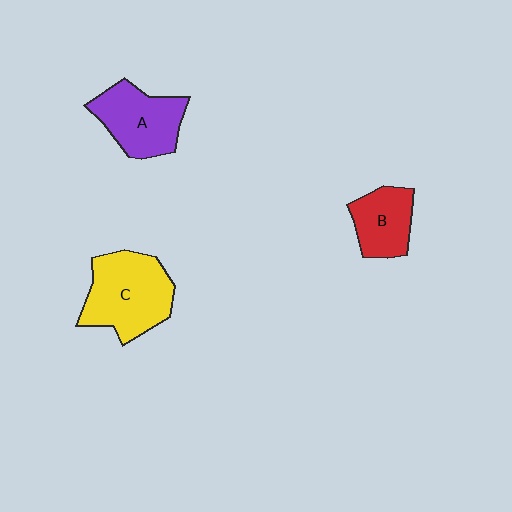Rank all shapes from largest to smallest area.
From largest to smallest: C (yellow), A (purple), B (red).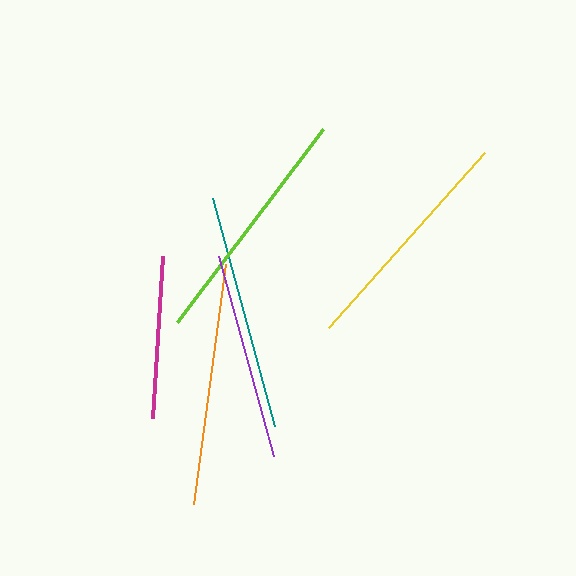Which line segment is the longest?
The lime line is the longest at approximately 242 pixels.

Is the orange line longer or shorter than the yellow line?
The orange line is longer than the yellow line.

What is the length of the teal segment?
The teal segment is approximately 237 pixels long.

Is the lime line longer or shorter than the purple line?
The lime line is longer than the purple line.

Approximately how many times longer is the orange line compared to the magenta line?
The orange line is approximately 1.5 times the length of the magenta line.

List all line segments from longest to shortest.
From longest to shortest: lime, orange, teal, yellow, purple, magenta.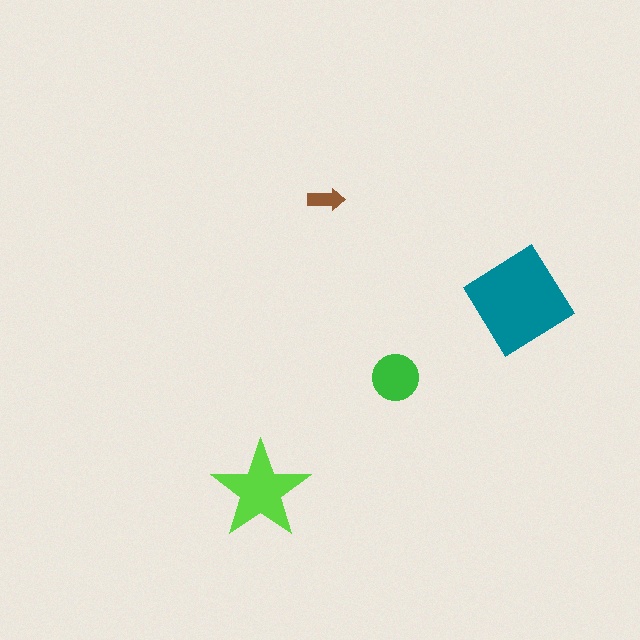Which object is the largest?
The teal diamond.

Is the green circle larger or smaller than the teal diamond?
Smaller.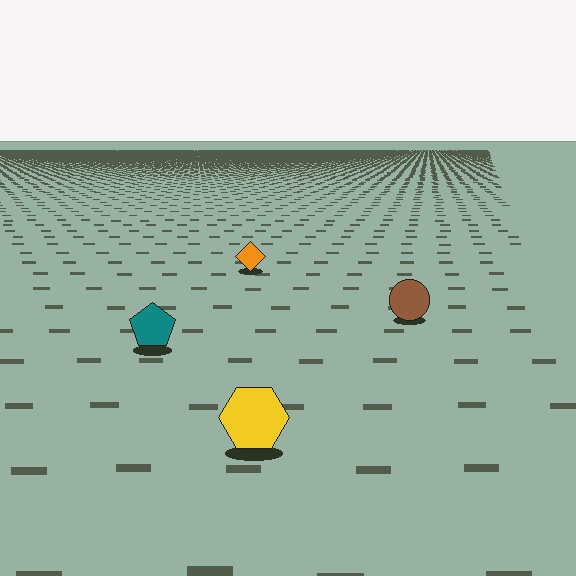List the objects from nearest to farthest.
From nearest to farthest: the yellow hexagon, the teal pentagon, the brown circle, the orange diamond.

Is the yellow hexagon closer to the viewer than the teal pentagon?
Yes. The yellow hexagon is closer — you can tell from the texture gradient: the ground texture is coarser near it.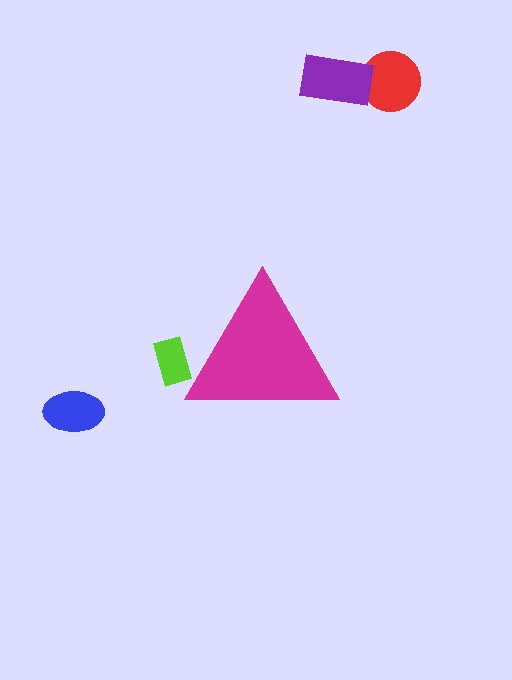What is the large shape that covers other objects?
A magenta triangle.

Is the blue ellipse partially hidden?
No, the blue ellipse is fully visible.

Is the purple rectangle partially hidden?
No, the purple rectangle is fully visible.